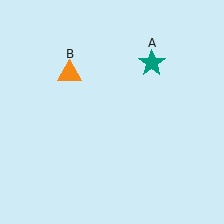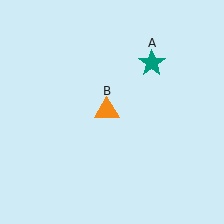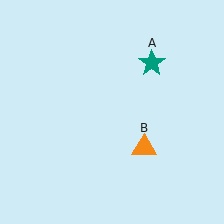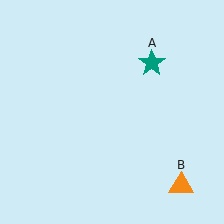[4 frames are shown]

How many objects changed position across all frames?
1 object changed position: orange triangle (object B).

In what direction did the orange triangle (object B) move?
The orange triangle (object B) moved down and to the right.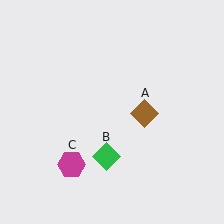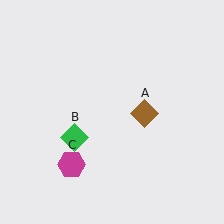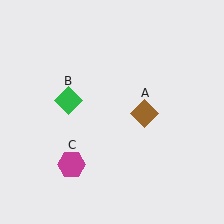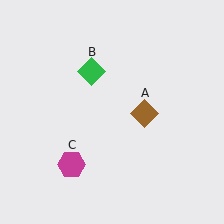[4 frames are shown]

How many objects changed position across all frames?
1 object changed position: green diamond (object B).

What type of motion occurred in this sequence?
The green diamond (object B) rotated clockwise around the center of the scene.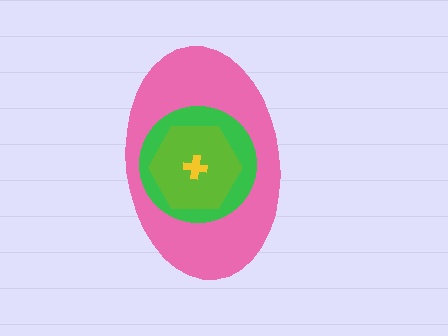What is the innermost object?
The yellow cross.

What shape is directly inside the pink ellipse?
The green circle.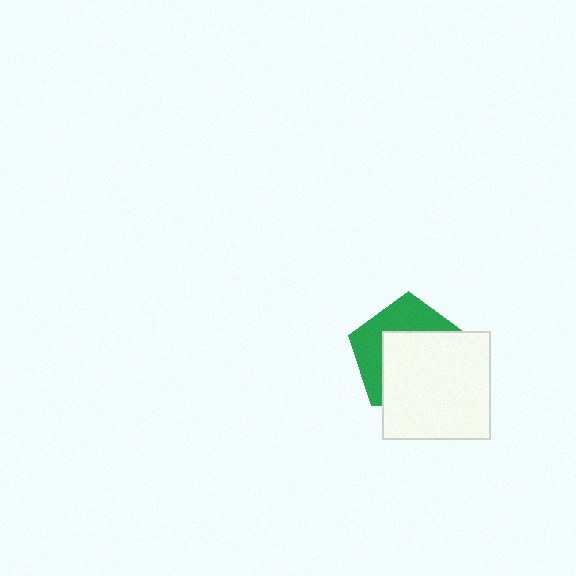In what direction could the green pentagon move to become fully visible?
The green pentagon could move toward the upper-left. That would shift it out from behind the white square entirely.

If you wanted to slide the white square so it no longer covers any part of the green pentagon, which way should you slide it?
Slide it toward the lower-right — that is the most direct way to separate the two shapes.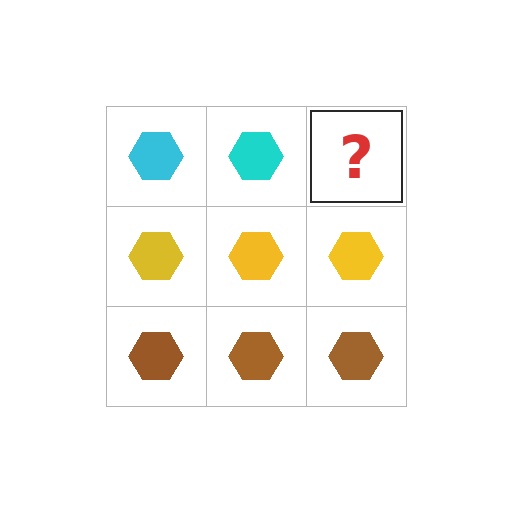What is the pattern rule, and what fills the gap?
The rule is that each row has a consistent color. The gap should be filled with a cyan hexagon.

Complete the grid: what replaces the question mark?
The question mark should be replaced with a cyan hexagon.